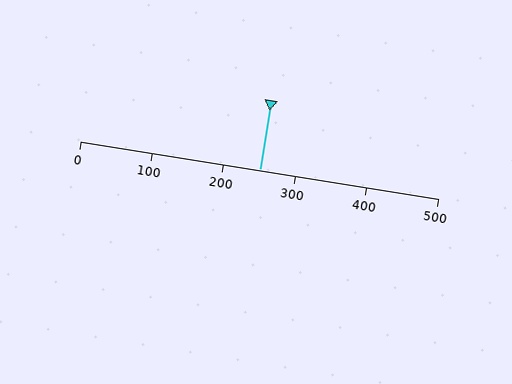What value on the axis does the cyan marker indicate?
The marker indicates approximately 250.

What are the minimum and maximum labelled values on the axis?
The axis runs from 0 to 500.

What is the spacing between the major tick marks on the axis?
The major ticks are spaced 100 apart.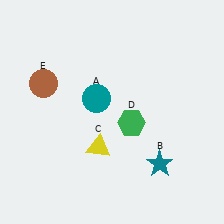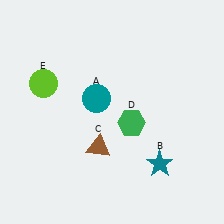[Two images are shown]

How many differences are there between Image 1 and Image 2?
There are 2 differences between the two images.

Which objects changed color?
C changed from yellow to brown. E changed from brown to lime.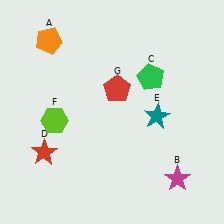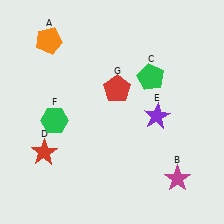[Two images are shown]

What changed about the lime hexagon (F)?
In Image 1, F is lime. In Image 2, it changed to green.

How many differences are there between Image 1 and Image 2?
There are 2 differences between the two images.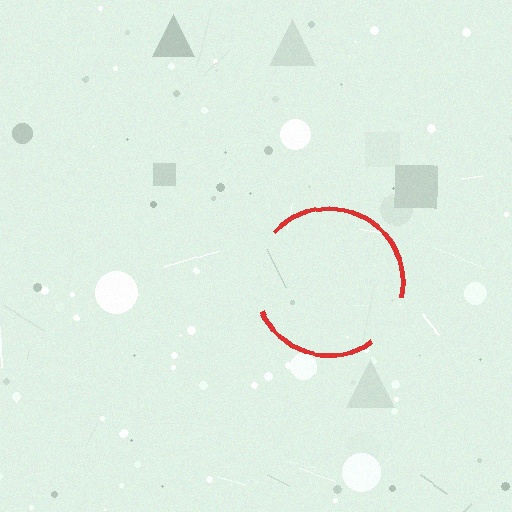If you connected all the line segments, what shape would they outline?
They would outline a circle.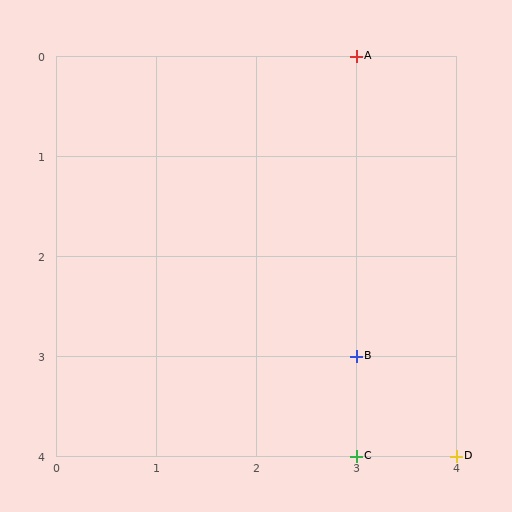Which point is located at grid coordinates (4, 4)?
Point D is at (4, 4).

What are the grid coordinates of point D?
Point D is at grid coordinates (4, 4).